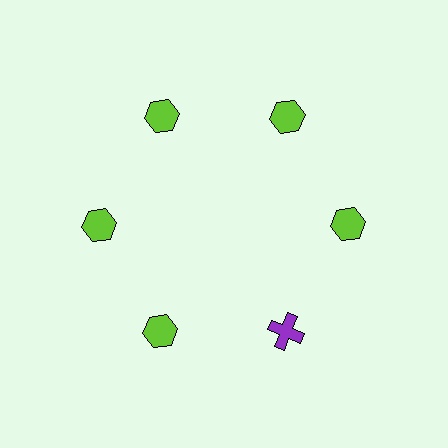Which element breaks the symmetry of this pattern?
The purple cross at roughly the 5 o'clock position breaks the symmetry. All other shapes are lime hexagons.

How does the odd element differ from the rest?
It differs in both color (purple instead of lime) and shape (cross instead of hexagon).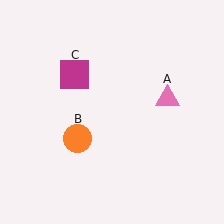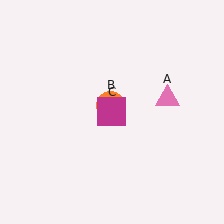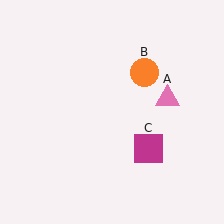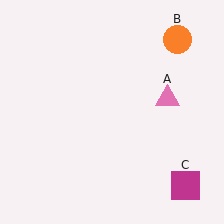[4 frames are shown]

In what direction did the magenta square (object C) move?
The magenta square (object C) moved down and to the right.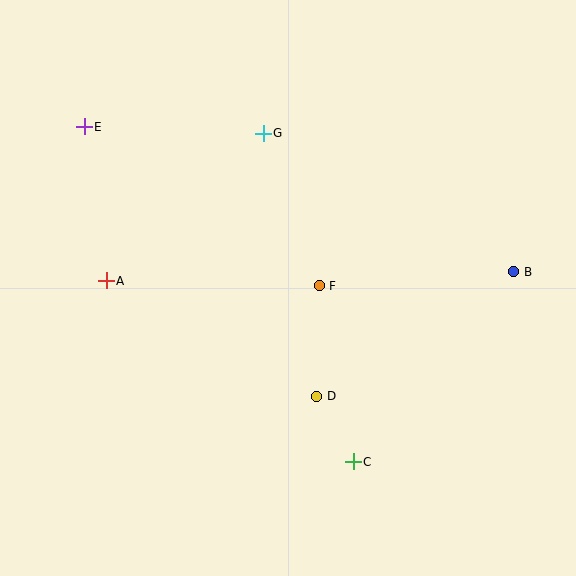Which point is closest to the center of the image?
Point F at (319, 286) is closest to the center.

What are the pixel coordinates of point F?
Point F is at (319, 286).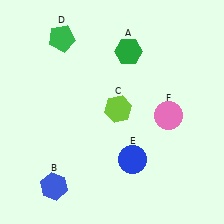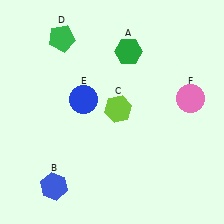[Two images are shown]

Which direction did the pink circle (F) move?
The pink circle (F) moved right.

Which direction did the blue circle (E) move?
The blue circle (E) moved up.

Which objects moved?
The objects that moved are: the blue circle (E), the pink circle (F).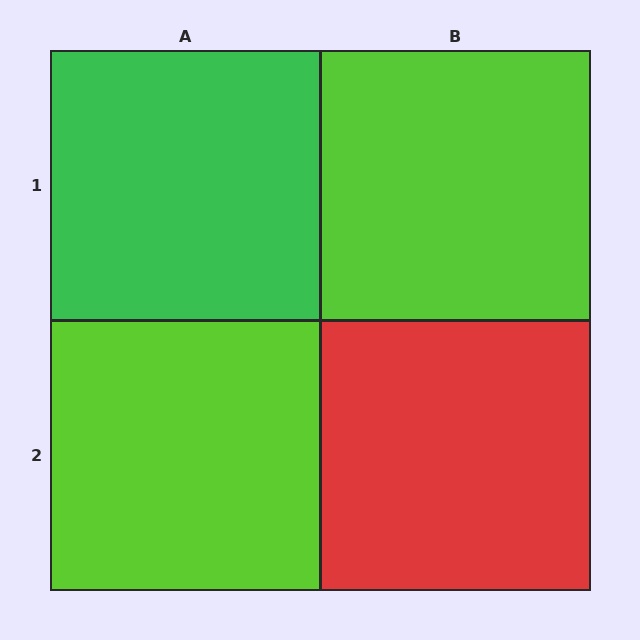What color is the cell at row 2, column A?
Lime.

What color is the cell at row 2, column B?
Red.